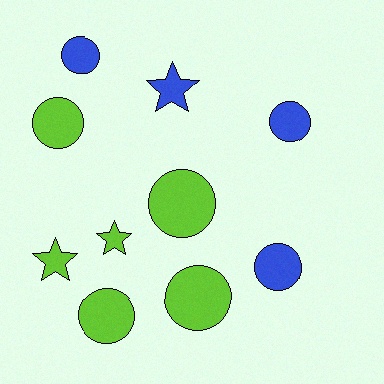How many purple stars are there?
There are no purple stars.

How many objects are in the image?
There are 10 objects.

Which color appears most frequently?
Lime, with 6 objects.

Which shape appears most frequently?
Circle, with 7 objects.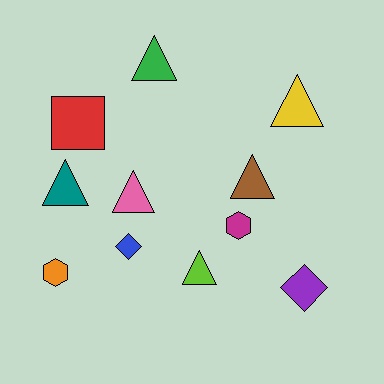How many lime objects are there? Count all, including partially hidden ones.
There is 1 lime object.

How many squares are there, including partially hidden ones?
There is 1 square.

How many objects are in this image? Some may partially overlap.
There are 11 objects.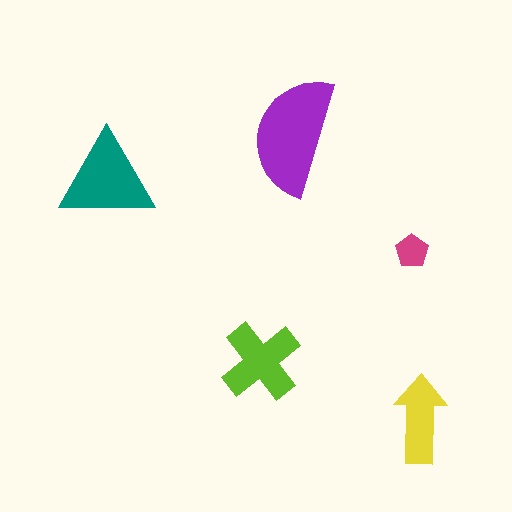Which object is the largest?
The purple semicircle.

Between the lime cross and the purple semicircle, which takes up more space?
The purple semicircle.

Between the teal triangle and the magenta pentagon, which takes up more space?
The teal triangle.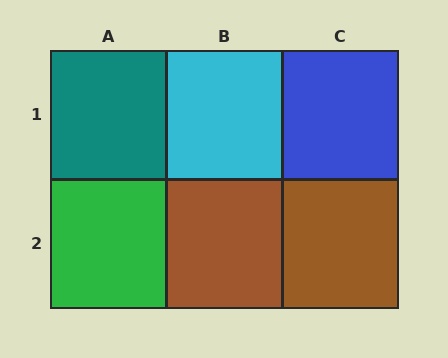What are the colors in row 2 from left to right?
Green, brown, brown.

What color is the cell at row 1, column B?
Cyan.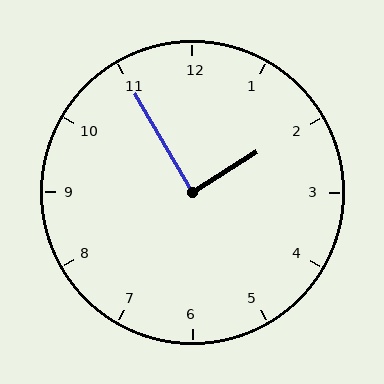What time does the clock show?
1:55.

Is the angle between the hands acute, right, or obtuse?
It is right.